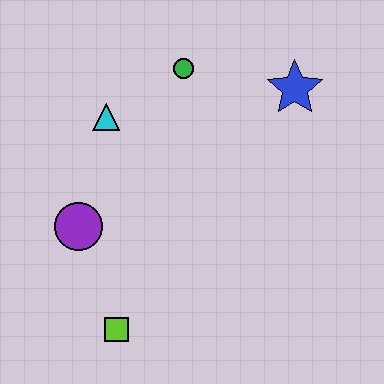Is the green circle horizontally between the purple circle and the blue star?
Yes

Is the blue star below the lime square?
No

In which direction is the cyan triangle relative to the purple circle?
The cyan triangle is above the purple circle.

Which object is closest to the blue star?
The green circle is closest to the blue star.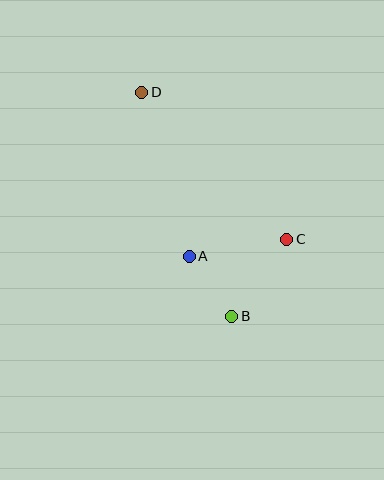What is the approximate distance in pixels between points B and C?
The distance between B and C is approximately 95 pixels.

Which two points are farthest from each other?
Points B and D are farthest from each other.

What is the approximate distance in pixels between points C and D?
The distance between C and D is approximately 206 pixels.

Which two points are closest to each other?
Points A and B are closest to each other.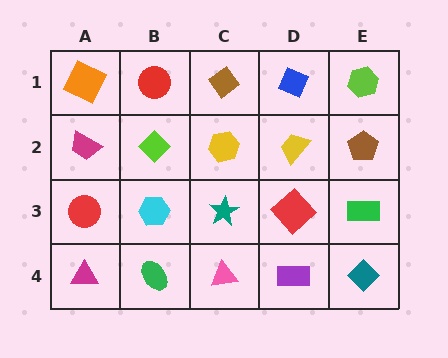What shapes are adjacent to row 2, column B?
A red circle (row 1, column B), a cyan hexagon (row 3, column B), a magenta trapezoid (row 2, column A), a yellow hexagon (row 2, column C).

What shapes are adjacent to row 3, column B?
A lime diamond (row 2, column B), a green ellipse (row 4, column B), a red circle (row 3, column A), a teal star (row 3, column C).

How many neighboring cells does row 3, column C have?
4.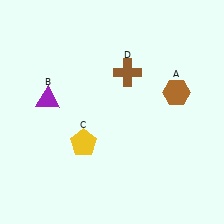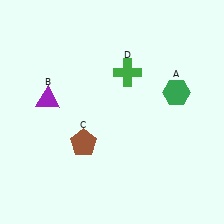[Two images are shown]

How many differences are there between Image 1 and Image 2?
There are 3 differences between the two images.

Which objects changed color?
A changed from brown to green. C changed from yellow to brown. D changed from brown to green.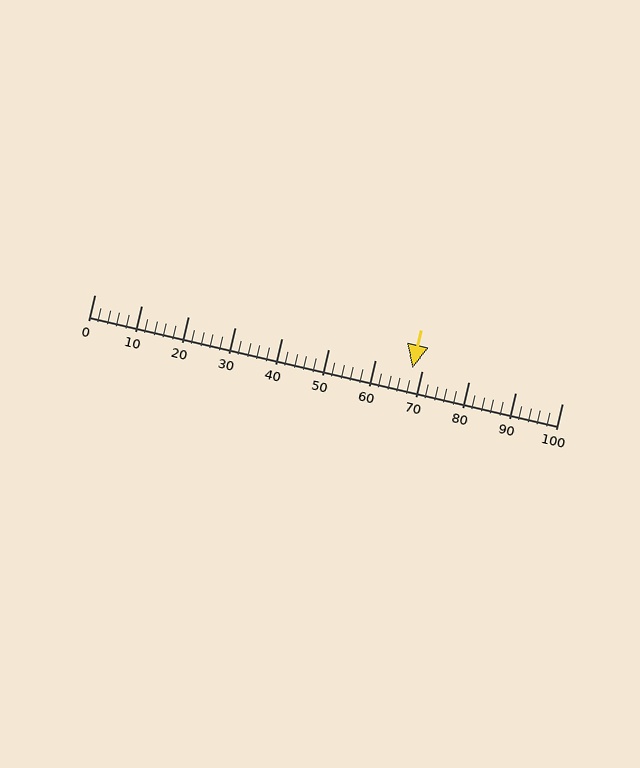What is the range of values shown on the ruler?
The ruler shows values from 0 to 100.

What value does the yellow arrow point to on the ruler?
The yellow arrow points to approximately 68.